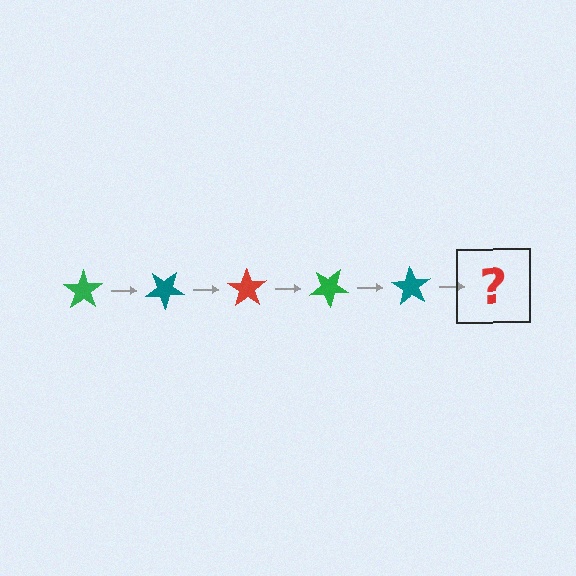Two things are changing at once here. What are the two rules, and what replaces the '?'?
The two rules are that it rotates 35 degrees each step and the color cycles through green, teal, and red. The '?' should be a red star, rotated 175 degrees from the start.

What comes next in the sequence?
The next element should be a red star, rotated 175 degrees from the start.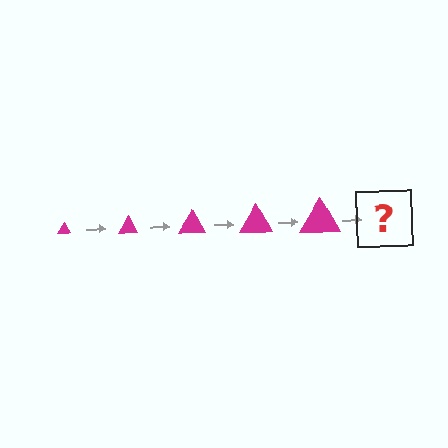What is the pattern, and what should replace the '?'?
The pattern is that the triangle gets progressively larger each step. The '?' should be a magenta triangle, larger than the previous one.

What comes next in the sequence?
The next element should be a magenta triangle, larger than the previous one.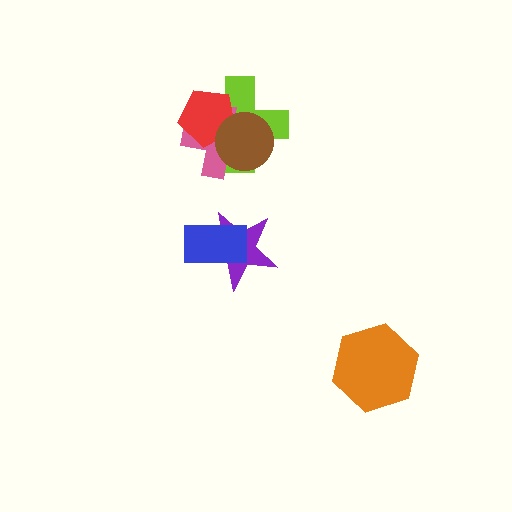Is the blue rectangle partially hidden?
No, no other shape covers it.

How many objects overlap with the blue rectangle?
1 object overlaps with the blue rectangle.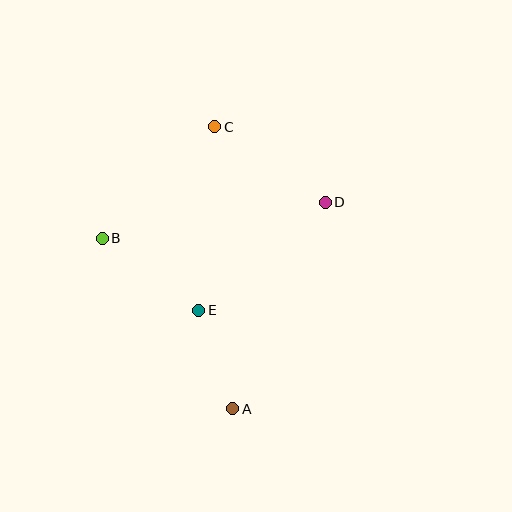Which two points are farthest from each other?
Points A and C are farthest from each other.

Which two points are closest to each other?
Points A and E are closest to each other.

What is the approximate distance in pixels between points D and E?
The distance between D and E is approximately 166 pixels.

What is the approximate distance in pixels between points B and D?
The distance between B and D is approximately 226 pixels.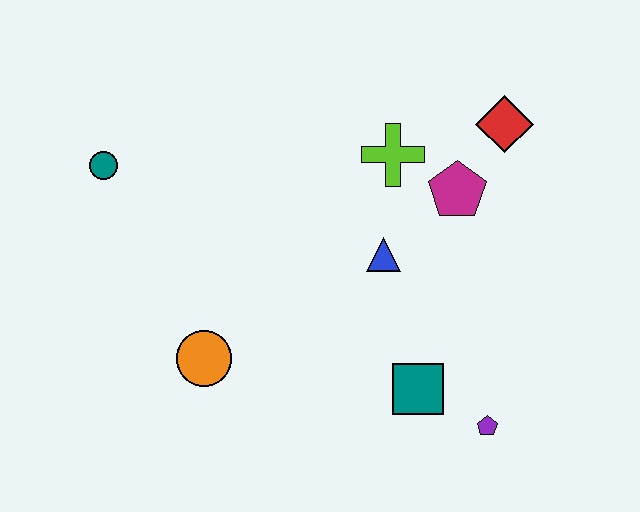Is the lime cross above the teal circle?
Yes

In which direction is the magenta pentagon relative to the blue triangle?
The magenta pentagon is to the right of the blue triangle.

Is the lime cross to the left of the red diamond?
Yes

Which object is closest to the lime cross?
The magenta pentagon is closest to the lime cross.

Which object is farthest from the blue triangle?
The teal circle is farthest from the blue triangle.